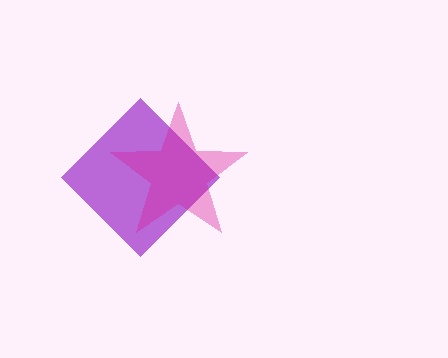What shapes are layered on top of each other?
The layered shapes are: a purple diamond, a magenta star.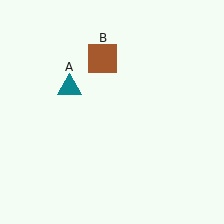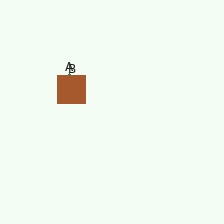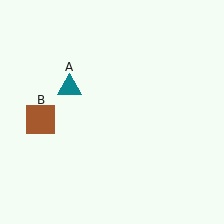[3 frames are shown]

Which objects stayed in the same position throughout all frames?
Teal triangle (object A) remained stationary.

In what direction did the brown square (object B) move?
The brown square (object B) moved down and to the left.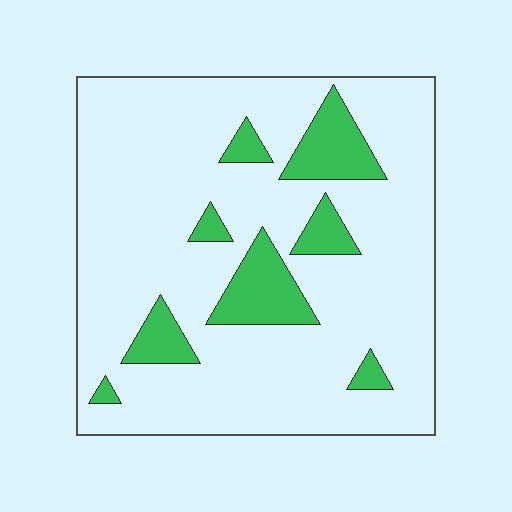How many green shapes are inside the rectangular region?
8.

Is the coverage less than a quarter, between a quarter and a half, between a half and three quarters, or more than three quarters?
Less than a quarter.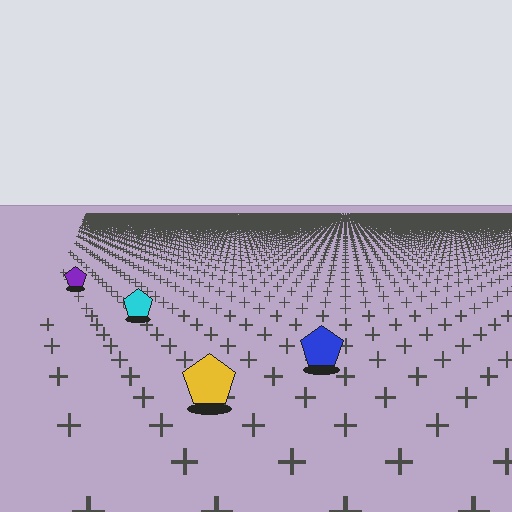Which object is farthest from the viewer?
The purple pentagon is farthest from the viewer. It appears smaller and the ground texture around it is denser.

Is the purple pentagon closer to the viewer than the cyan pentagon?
No. The cyan pentagon is closer — you can tell from the texture gradient: the ground texture is coarser near it.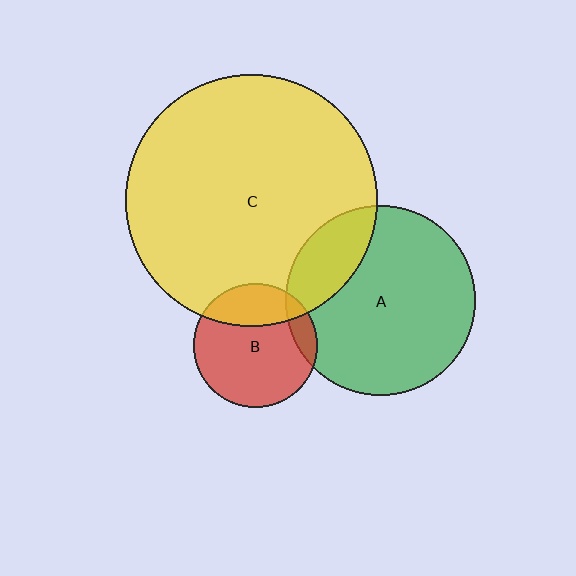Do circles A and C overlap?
Yes.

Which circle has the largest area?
Circle C (yellow).